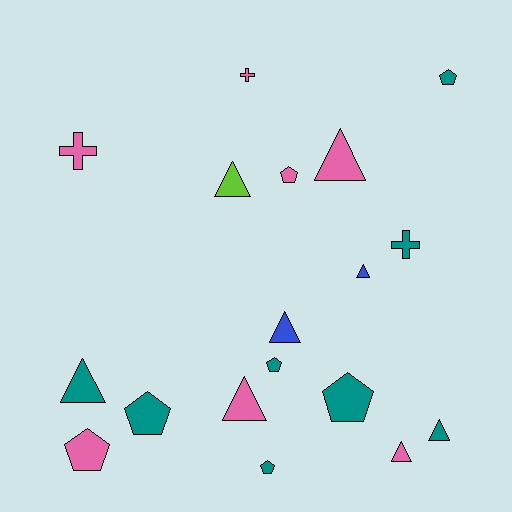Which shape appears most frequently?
Triangle, with 8 objects.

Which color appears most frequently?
Teal, with 8 objects.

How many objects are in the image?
There are 18 objects.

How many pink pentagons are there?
There are 2 pink pentagons.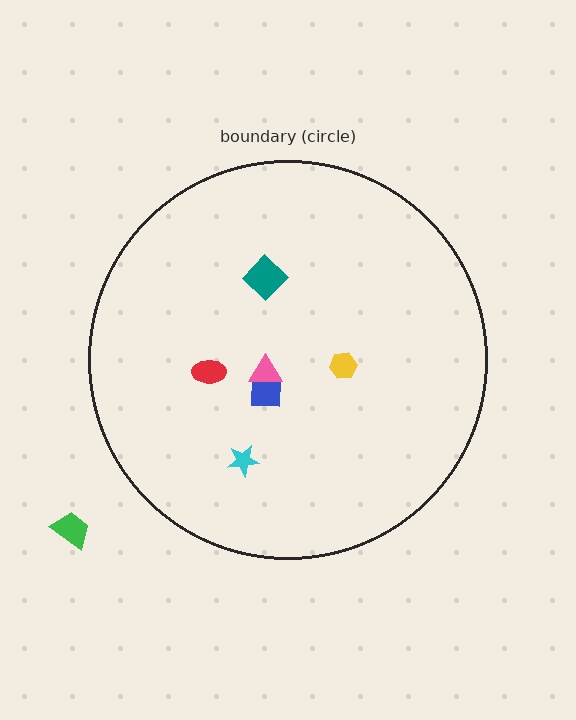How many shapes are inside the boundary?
6 inside, 1 outside.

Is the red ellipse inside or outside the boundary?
Inside.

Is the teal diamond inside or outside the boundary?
Inside.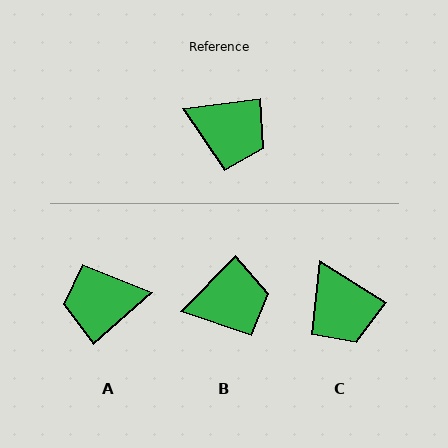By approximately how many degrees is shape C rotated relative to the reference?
Approximately 40 degrees clockwise.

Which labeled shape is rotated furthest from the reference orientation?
A, about 145 degrees away.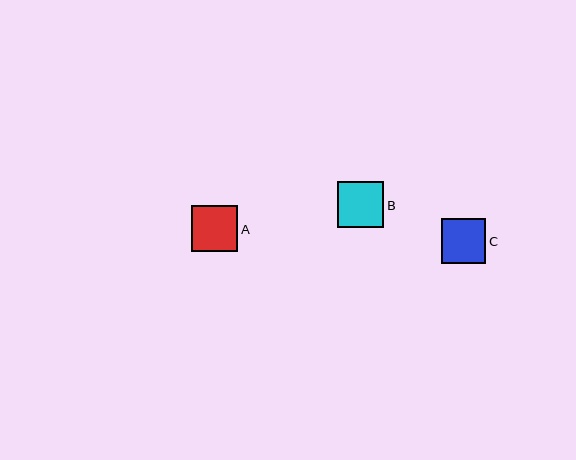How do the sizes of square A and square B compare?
Square A and square B are approximately the same size.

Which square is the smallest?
Square C is the smallest with a size of approximately 44 pixels.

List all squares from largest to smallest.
From largest to smallest: A, B, C.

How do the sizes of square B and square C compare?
Square B and square C are approximately the same size.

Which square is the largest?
Square A is the largest with a size of approximately 46 pixels.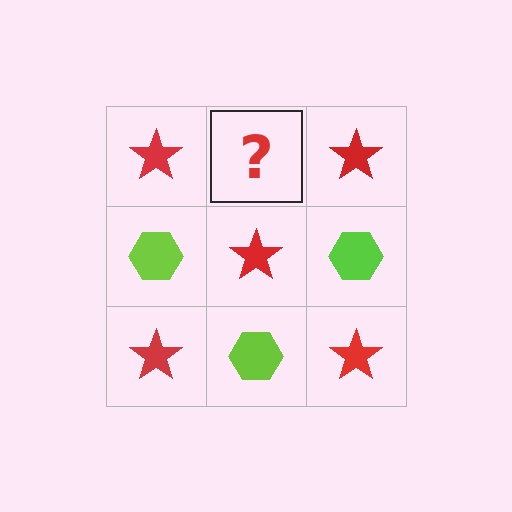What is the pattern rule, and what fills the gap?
The rule is that it alternates red star and lime hexagon in a checkerboard pattern. The gap should be filled with a lime hexagon.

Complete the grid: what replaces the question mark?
The question mark should be replaced with a lime hexagon.